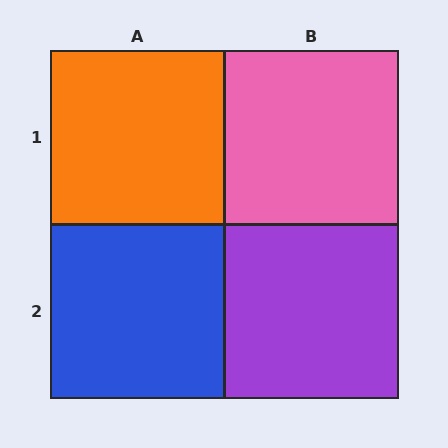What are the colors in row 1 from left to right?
Orange, pink.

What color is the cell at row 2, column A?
Blue.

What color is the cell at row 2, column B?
Purple.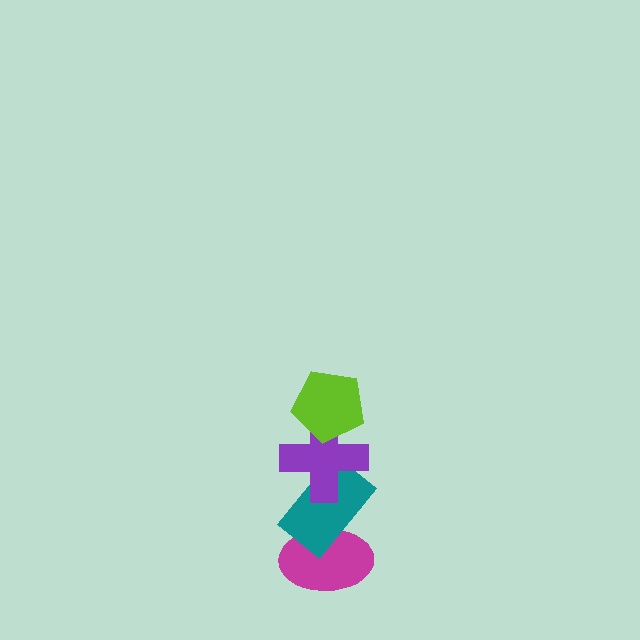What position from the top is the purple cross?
The purple cross is 2nd from the top.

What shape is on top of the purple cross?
The lime pentagon is on top of the purple cross.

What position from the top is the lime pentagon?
The lime pentagon is 1st from the top.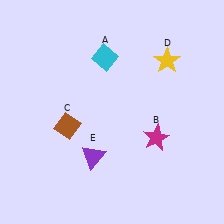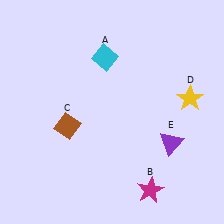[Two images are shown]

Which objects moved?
The objects that moved are: the magenta star (B), the yellow star (D), the purple triangle (E).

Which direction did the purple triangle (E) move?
The purple triangle (E) moved right.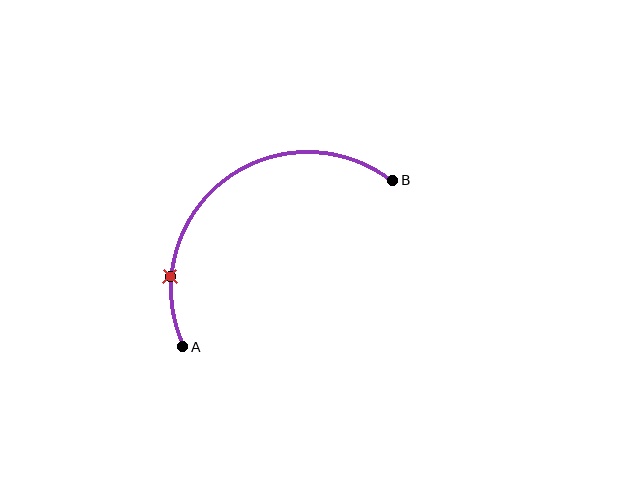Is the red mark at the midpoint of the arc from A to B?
No. The red mark lies on the arc but is closer to endpoint A. The arc midpoint would be at the point on the curve equidistant along the arc from both A and B.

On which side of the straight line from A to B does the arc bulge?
The arc bulges above and to the left of the straight line connecting A and B.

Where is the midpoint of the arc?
The arc midpoint is the point on the curve farthest from the straight line joining A and B. It sits above and to the left of that line.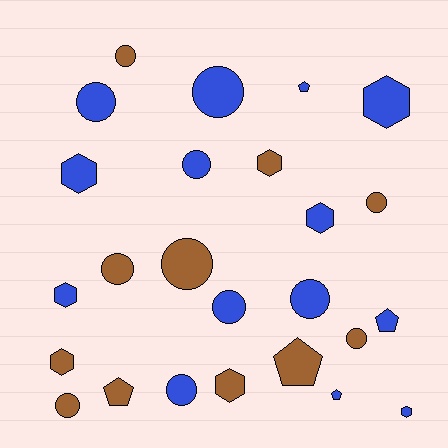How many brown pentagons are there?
There are 2 brown pentagons.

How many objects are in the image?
There are 25 objects.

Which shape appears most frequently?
Circle, with 12 objects.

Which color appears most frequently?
Blue, with 14 objects.